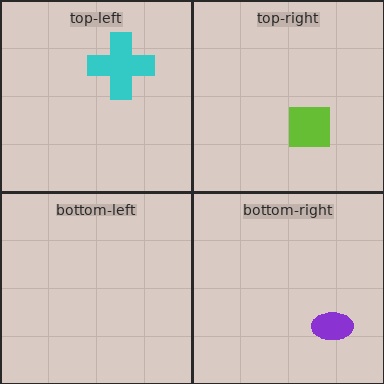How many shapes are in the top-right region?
1.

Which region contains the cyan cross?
The top-left region.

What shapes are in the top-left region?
The cyan cross.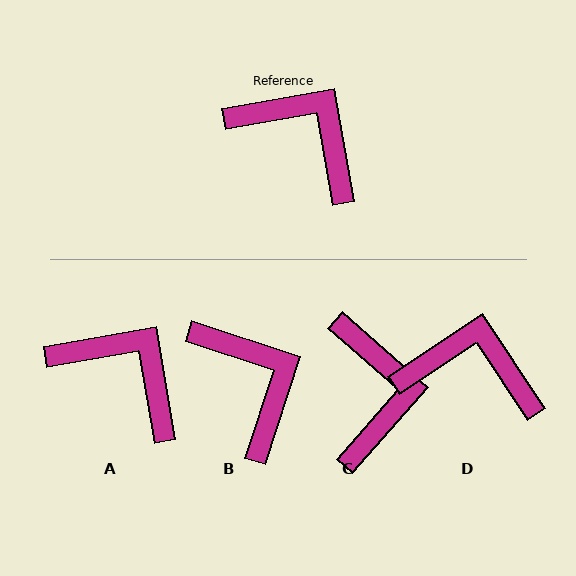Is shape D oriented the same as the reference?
No, it is off by about 24 degrees.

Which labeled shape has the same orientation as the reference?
A.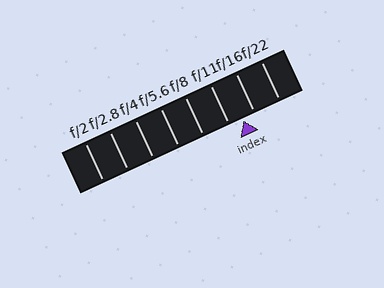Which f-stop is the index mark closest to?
The index mark is closest to f/16.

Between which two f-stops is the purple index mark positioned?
The index mark is between f/11 and f/16.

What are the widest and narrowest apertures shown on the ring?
The widest aperture shown is f/2 and the narrowest is f/22.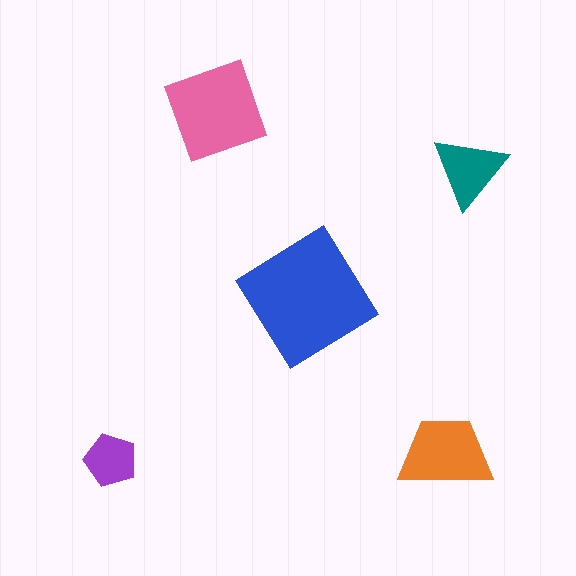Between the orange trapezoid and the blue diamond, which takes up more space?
The blue diamond.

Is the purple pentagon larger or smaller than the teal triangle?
Smaller.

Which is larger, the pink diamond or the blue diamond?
The blue diamond.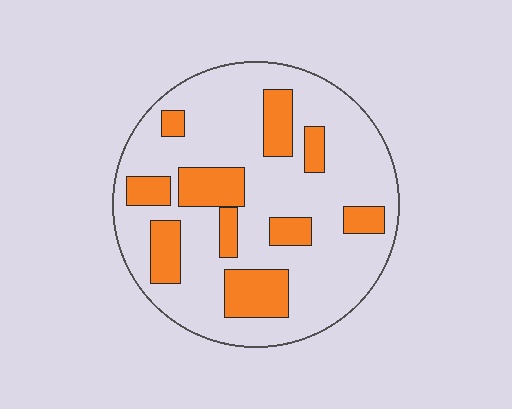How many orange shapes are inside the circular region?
10.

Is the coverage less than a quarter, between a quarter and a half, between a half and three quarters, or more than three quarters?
Between a quarter and a half.